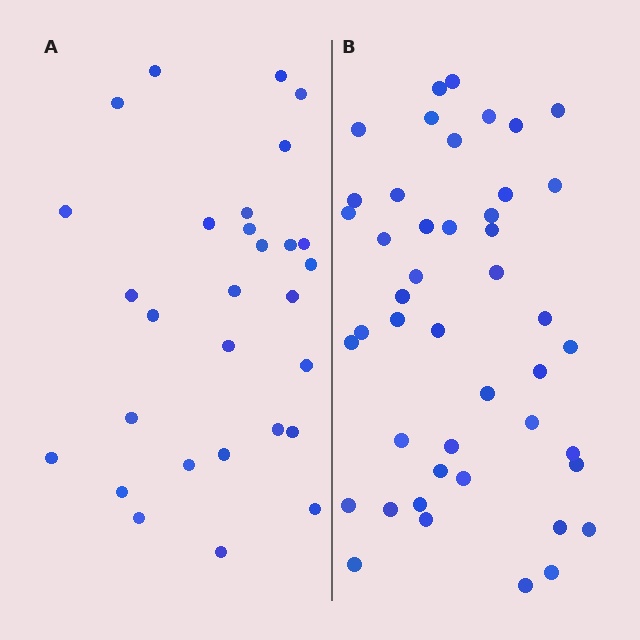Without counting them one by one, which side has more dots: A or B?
Region B (the right region) has more dots.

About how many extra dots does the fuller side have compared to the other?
Region B has approximately 15 more dots than region A.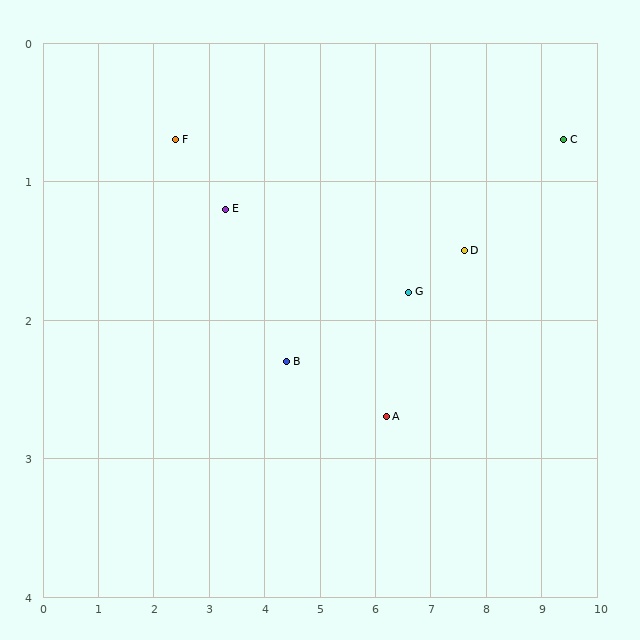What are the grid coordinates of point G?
Point G is at approximately (6.6, 1.8).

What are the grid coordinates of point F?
Point F is at approximately (2.4, 0.7).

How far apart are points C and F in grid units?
Points C and F are about 7.0 grid units apart.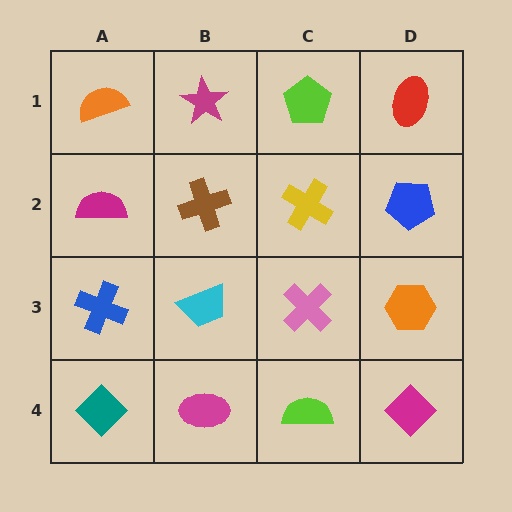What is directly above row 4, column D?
An orange hexagon.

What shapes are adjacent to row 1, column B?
A brown cross (row 2, column B), an orange semicircle (row 1, column A), a lime pentagon (row 1, column C).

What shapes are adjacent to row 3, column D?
A blue pentagon (row 2, column D), a magenta diamond (row 4, column D), a pink cross (row 3, column C).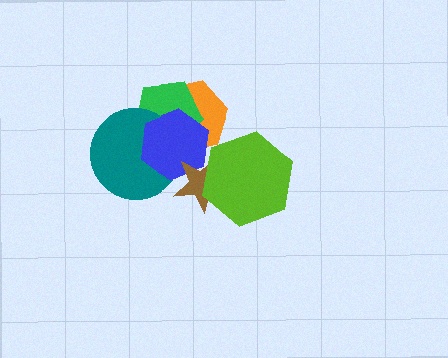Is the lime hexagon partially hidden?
No, no other shape covers it.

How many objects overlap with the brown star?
2 objects overlap with the brown star.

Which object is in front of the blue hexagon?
The brown star is in front of the blue hexagon.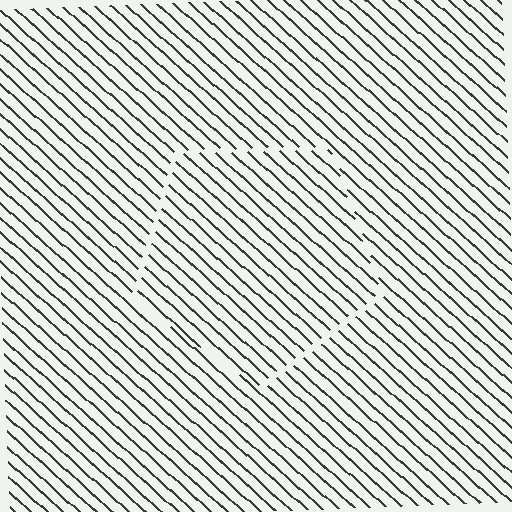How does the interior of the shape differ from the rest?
The interior of the shape contains the same grating, shifted by half a period — the contour is defined by the phase discontinuity where line-ends from the inner and outer gratings abut.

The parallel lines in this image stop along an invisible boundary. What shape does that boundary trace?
An illusory pentagon. The interior of the shape contains the same grating, shifted by half a period — the contour is defined by the phase discontinuity where line-ends from the inner and outer gratings abut.